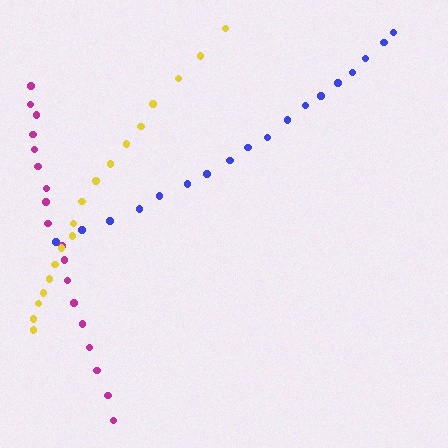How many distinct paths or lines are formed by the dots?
There are 3 distinct paths.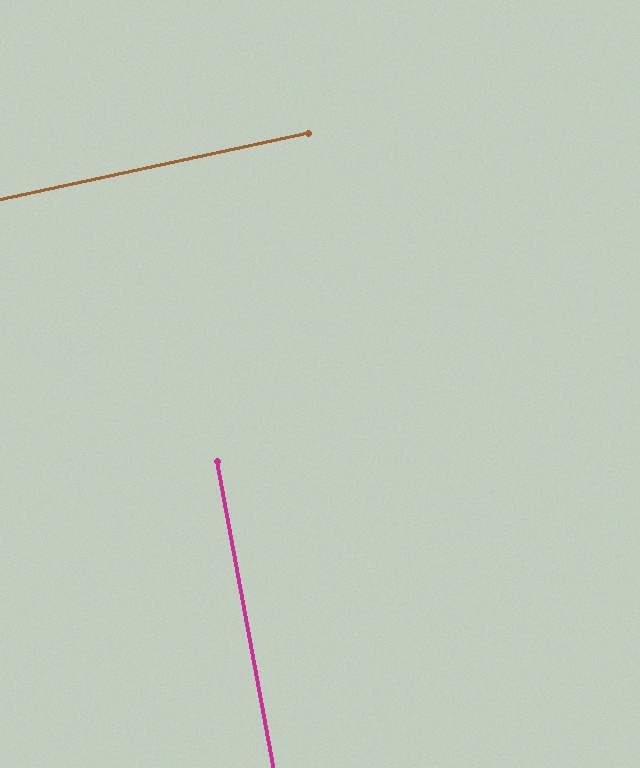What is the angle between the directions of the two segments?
Approximately 88 degrees.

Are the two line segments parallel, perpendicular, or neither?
Perpendicular — they meet at approximately 88°.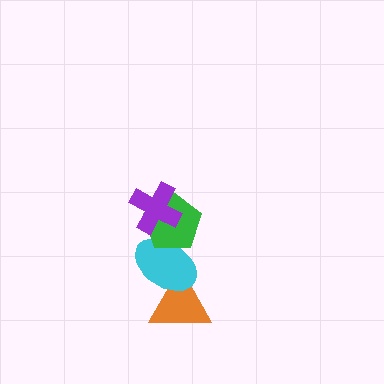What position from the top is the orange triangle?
The orange triangle is 4th from the top.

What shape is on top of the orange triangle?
The cyan ellipse is on top of the orange triangle.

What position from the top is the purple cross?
The purple cross is 1st from the top.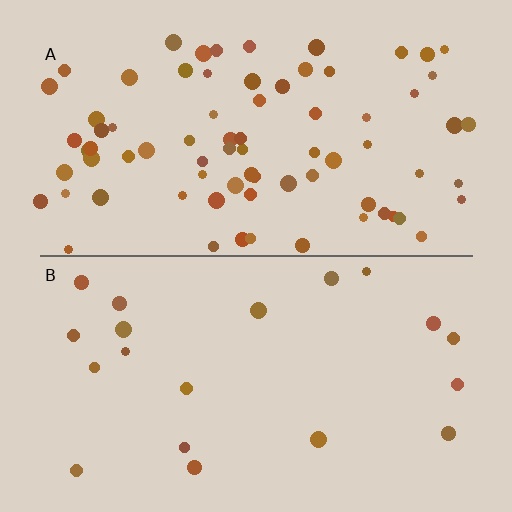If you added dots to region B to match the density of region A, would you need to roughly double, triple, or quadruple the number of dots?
Approximately quadruple.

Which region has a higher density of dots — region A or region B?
A (the top).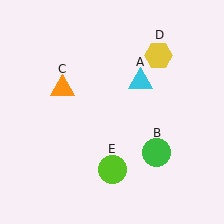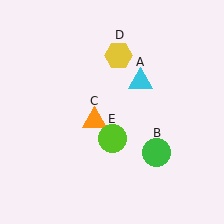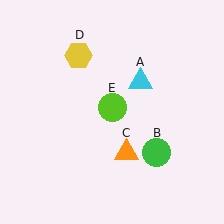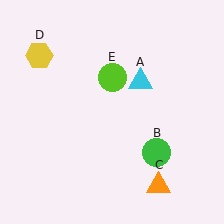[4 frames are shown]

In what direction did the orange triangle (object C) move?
The orange triangle (object C) moved down and to the right.